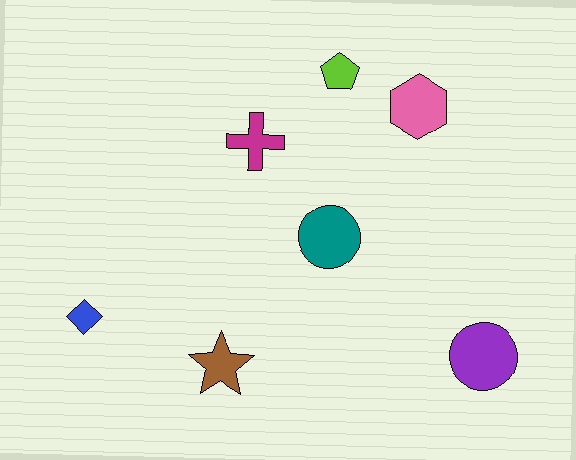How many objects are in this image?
There are 7 objects.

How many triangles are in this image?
There are no triangles.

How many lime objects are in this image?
There is 1 lime object.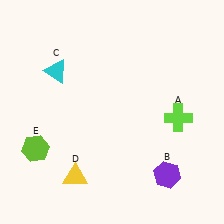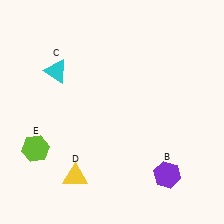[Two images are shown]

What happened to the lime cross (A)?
The lime cross (A) was removed in Image 2. It was in the bottom-right area of Image 1.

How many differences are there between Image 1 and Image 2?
There is 1 difference between the two images.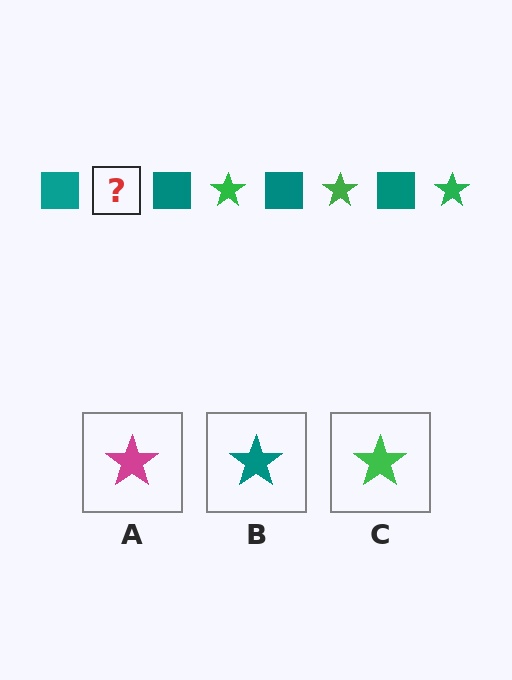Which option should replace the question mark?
Option C.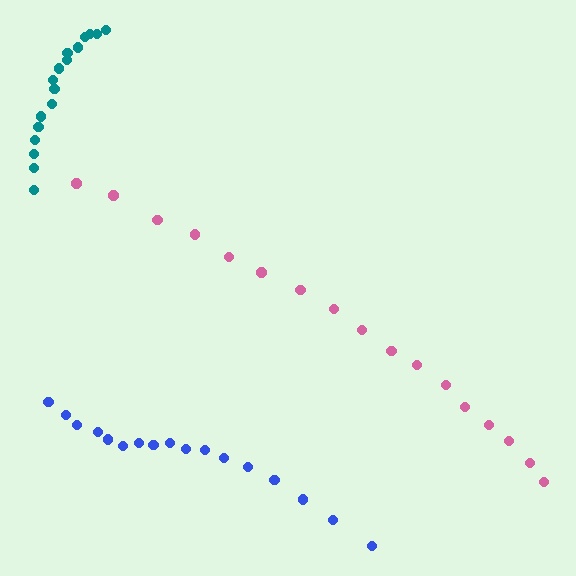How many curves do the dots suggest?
There are 3 distinct paths.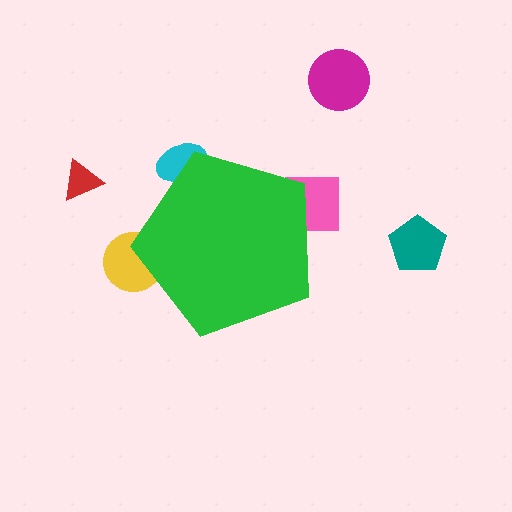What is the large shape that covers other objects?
A green pentagon.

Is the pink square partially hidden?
Yes, the pink square is partially hidden behind the green pentagon.